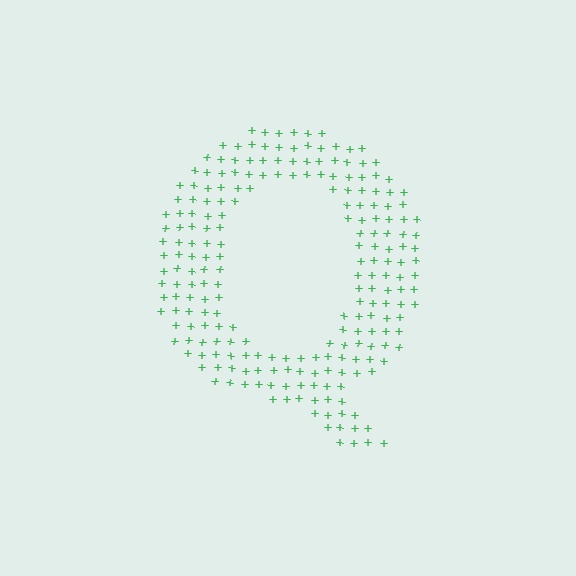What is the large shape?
The large shape is the letter Q.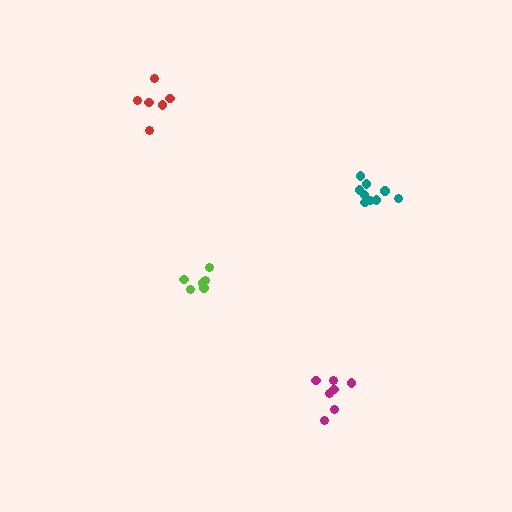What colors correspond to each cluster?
The clusters are colored: lime, red, teal, magenta.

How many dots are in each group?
Group 1: 6 dots, Group 2: 6 dots, Group 3: 9 dots, Group 4: 7 dots (28 total).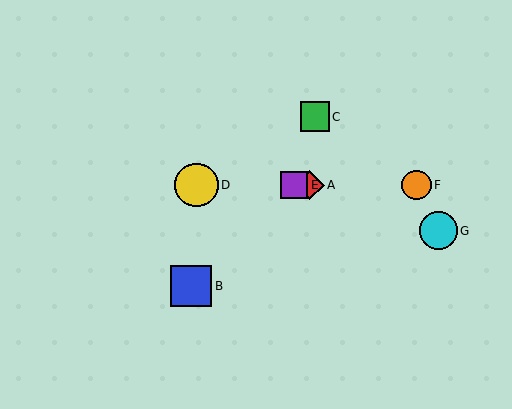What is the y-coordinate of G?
Object G is at y≈231.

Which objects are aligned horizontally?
Objects A, D, E, F are aligned horizontally.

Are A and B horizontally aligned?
No, A is at y≈185 and B is at y≈286.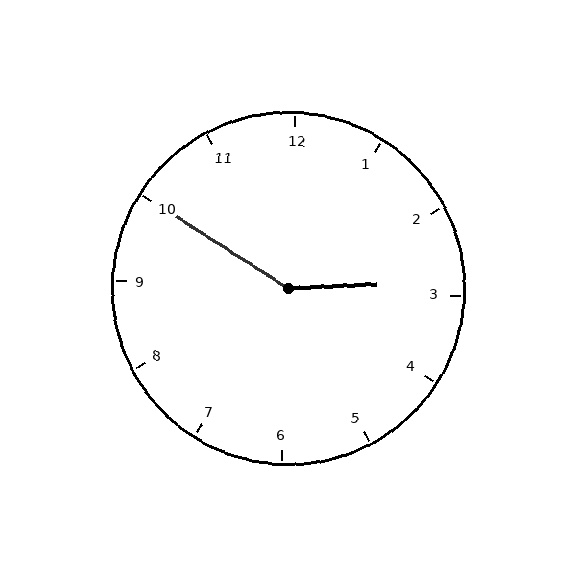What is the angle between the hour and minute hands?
Approximately 145 degrees.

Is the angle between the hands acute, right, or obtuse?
It is obtuse.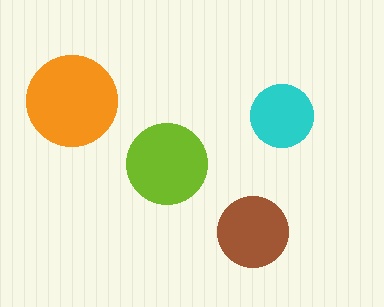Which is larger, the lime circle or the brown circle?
The lime one.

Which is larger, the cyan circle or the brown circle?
The brown one.